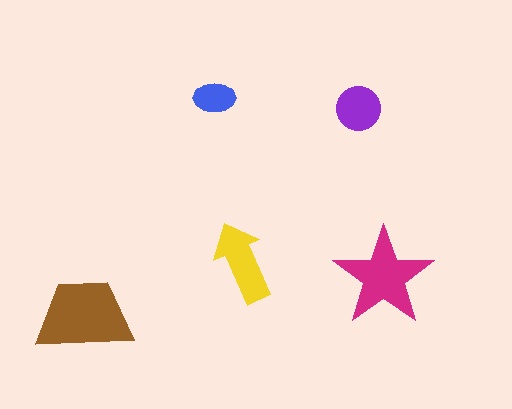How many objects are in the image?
There are 5 objects in the image.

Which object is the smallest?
The blue ellipse.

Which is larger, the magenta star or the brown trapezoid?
The brown trapezoid.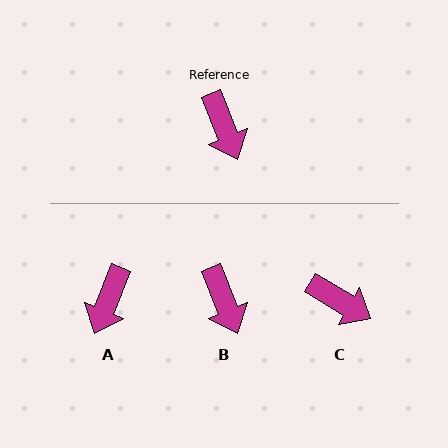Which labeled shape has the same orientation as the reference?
B.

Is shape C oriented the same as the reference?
No, it is off by about 38 degrees.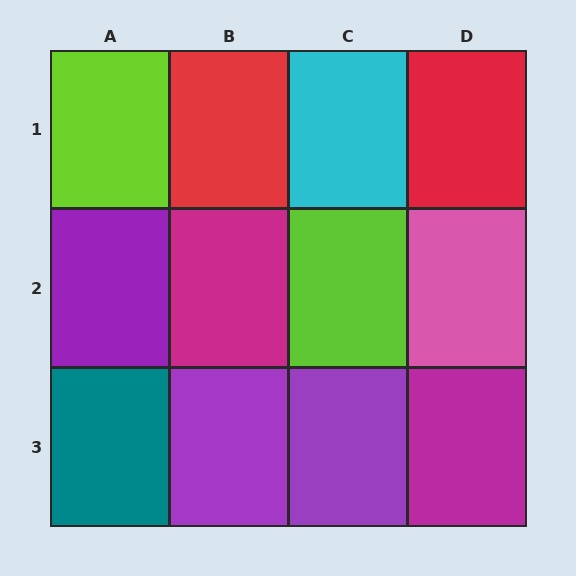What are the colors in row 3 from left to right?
Teal, purple, purple, magenta.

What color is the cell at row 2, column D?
Pink.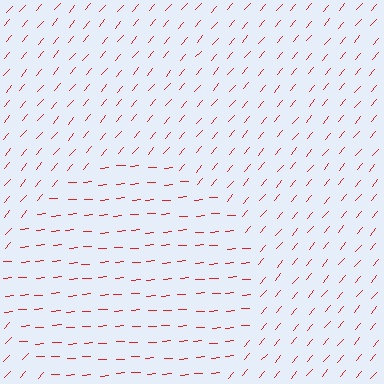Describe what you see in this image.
The image is filled with small red line segments. A circle region in the image has lines oriented differently from the surrounding lines, creating a visible texture boundary.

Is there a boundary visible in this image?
Yes, there is a texture boundary formed by a change in line orientation.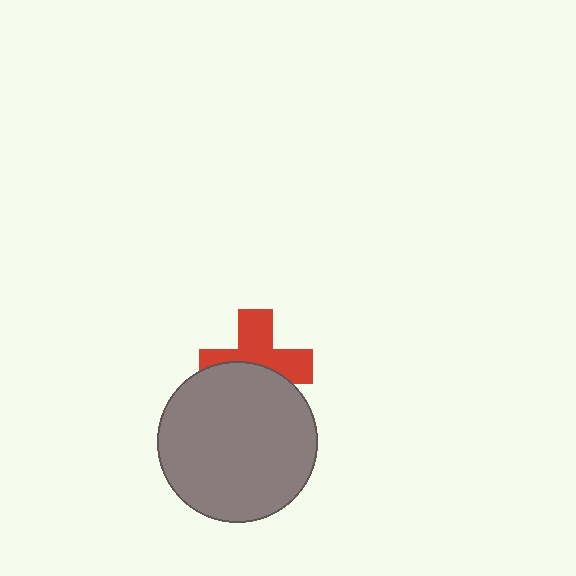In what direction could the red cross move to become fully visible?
The red cross could move up. That would shift it out from behind the gray circle entirely.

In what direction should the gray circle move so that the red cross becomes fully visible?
The gray circle should move down. That is the shortest direction to clear the overlap and leave the red cross fully visible.